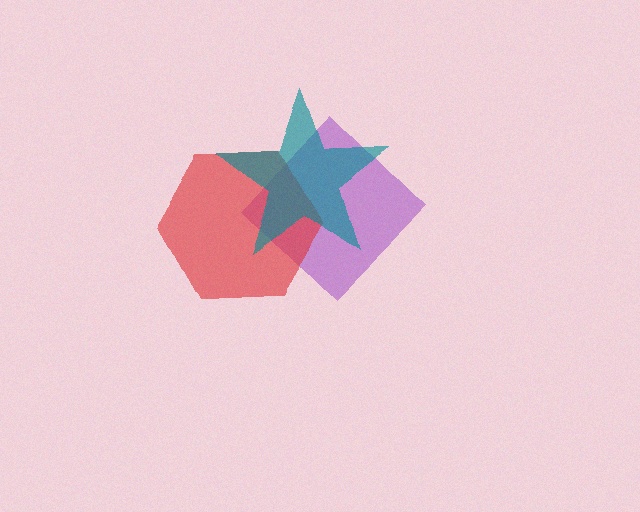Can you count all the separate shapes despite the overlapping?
Yes, there are 3 separate shapes.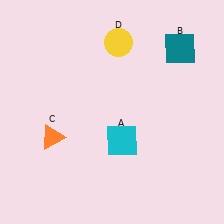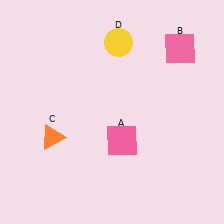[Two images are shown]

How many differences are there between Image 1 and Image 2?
There are 2 differences between the two images.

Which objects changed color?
A changed from cyan to pink. B changed from teal to pink.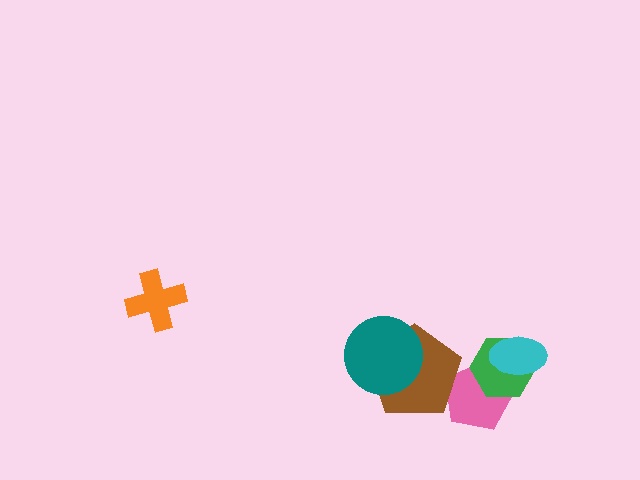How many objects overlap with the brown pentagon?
2 objects overlap with the brown pentagon.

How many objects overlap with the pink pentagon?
3 objects overlap with the pink pentagon.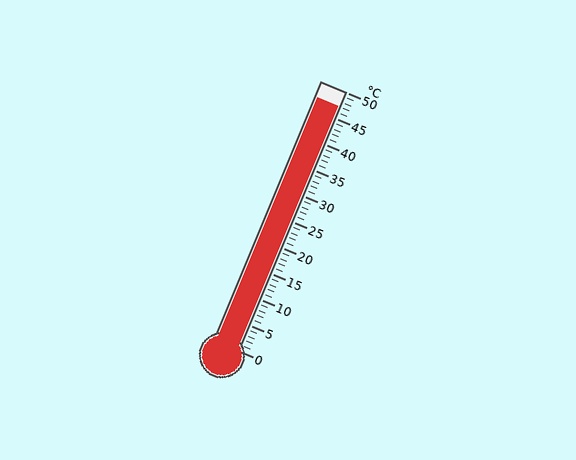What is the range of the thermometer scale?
The thermometer scale ranges from 0°C to 50°C.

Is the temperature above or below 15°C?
The temperature is above 15°C.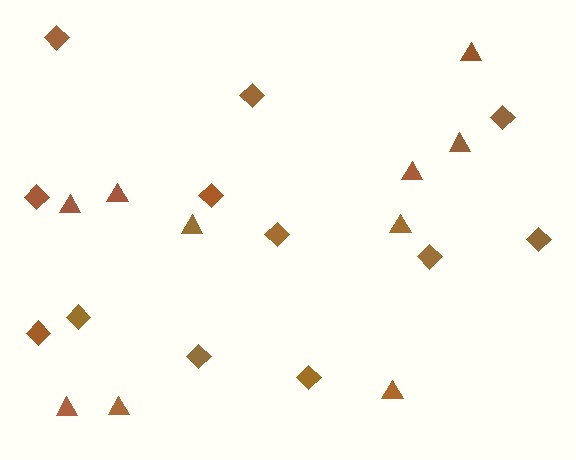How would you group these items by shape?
There are 2 groups: one group of diamonds (12) and one group of triangles (10).